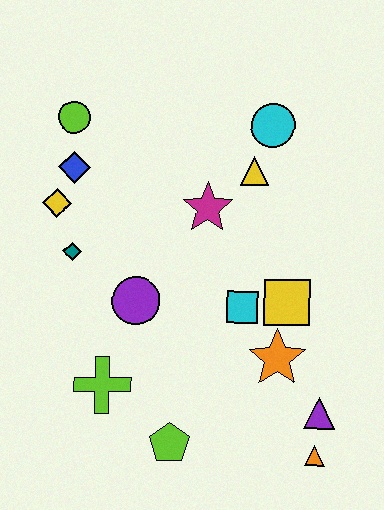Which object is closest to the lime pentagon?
The lime cross is closest to the lime pentagon.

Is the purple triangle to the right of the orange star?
Yes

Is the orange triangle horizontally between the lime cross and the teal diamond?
No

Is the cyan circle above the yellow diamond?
Yes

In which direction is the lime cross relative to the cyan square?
The lime cross is to the left of the cyan square.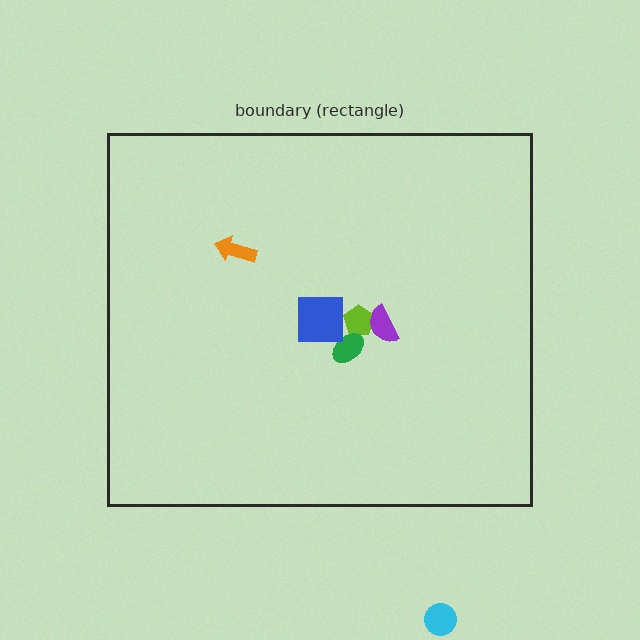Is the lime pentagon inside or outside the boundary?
Inside.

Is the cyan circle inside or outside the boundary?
Outside.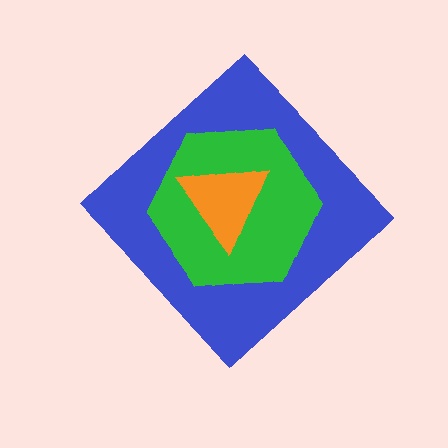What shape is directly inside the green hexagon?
The orange triangle.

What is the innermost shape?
The orange triangle.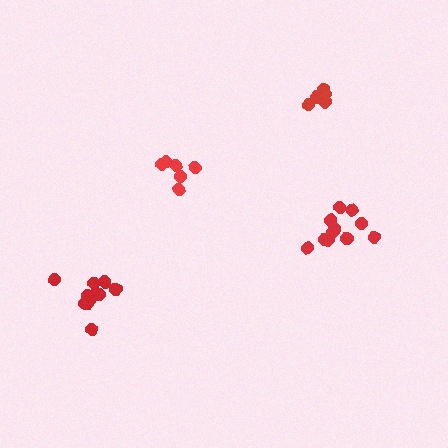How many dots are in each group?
Group 1: 6 dots, Group 2: 6 dots, Group 3: 11 dots, Group 4: 12 dots (35 total).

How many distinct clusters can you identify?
There are 4 distinct clusters.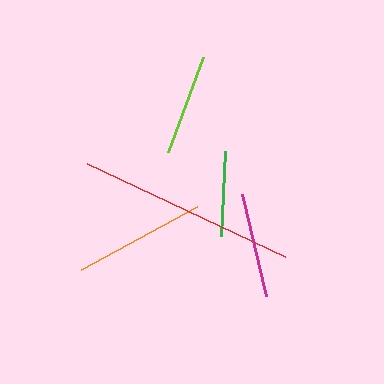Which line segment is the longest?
The red line is the longest at approximately 219 pixels.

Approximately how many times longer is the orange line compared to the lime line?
The orange line is approximately 1.3 times the length of the lime line.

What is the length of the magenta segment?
The magenta segment is approximately 106 pixels long.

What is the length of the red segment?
The red segment is approximately 219 pixels long.